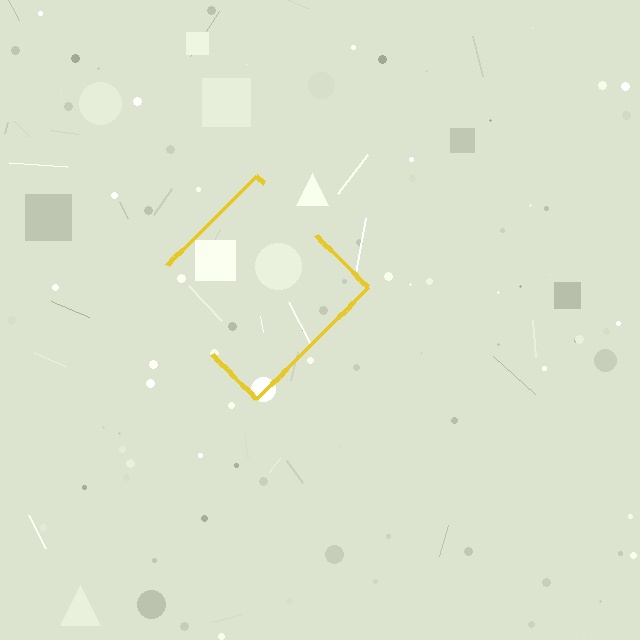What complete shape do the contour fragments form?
The contour fragments form a diamond.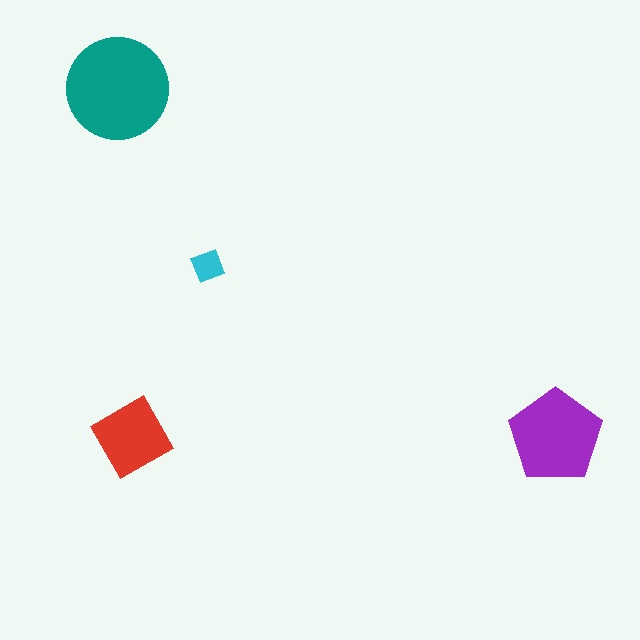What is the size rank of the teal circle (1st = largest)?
1st.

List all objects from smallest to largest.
The cyan square, the red diamond, the purple pentagon, the teal circle.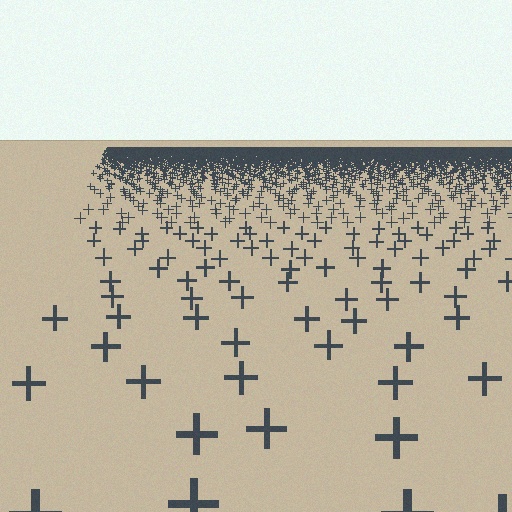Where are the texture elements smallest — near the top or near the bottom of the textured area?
Near the top.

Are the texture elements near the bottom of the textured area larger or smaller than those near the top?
Larger. Near the bottom, elements are closer to the viewer and appear at a bigger on-screen size.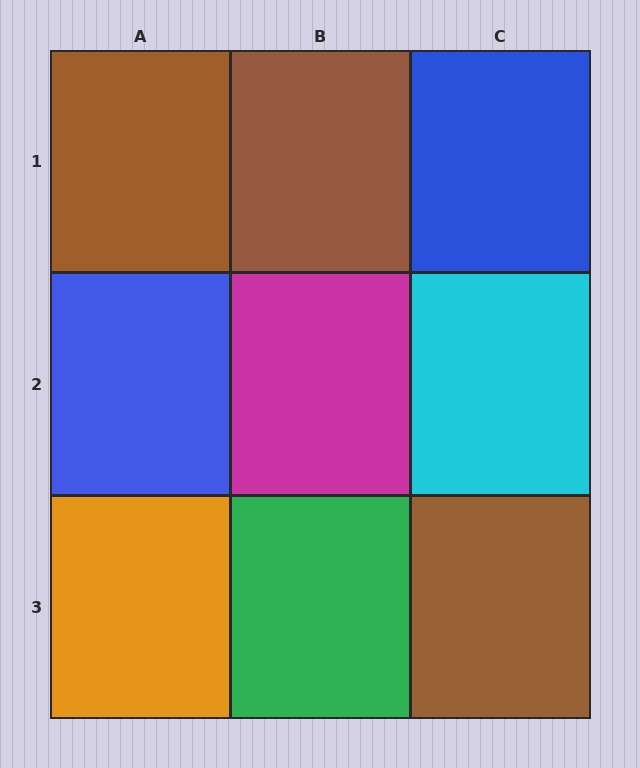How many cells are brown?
3 cells are brown.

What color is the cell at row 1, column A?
Brown.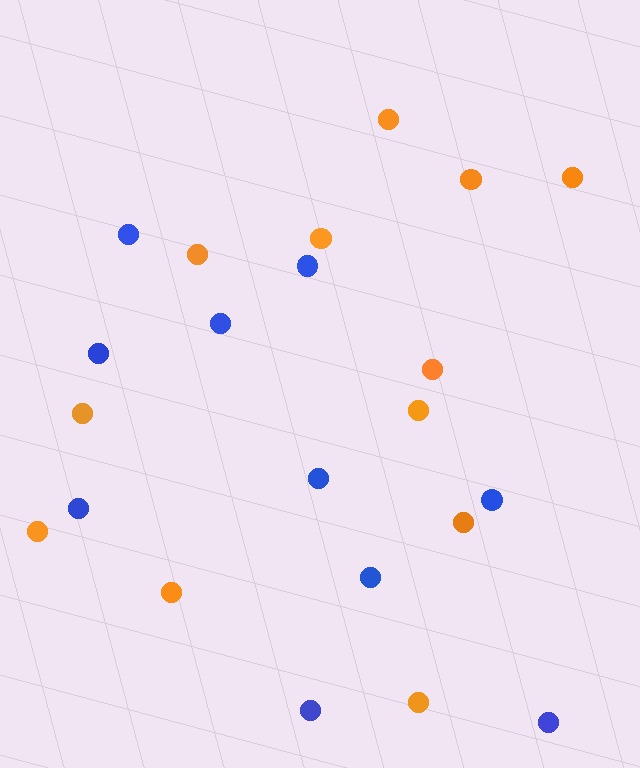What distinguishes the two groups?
There are 2 groups: one group of orange circles (12) and one group of blue circles (10).